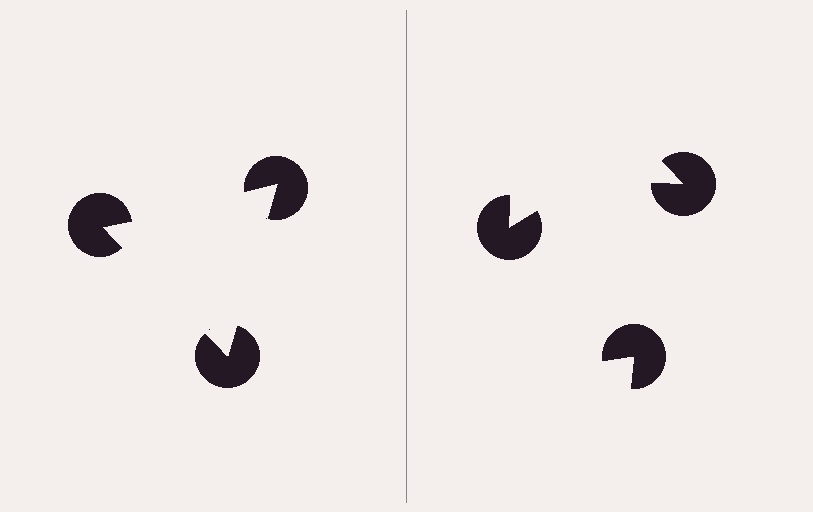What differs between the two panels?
The pac-man discs are positioned identically on both sides; only the wedge orientations differ. On the left they align to a triangle; on the right they are misaligned.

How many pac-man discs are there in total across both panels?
6 — 3 on each side.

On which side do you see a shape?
An illusory triangle appears on the left side. On the right side the wedge cuts are rotated, so no coherent shape forms.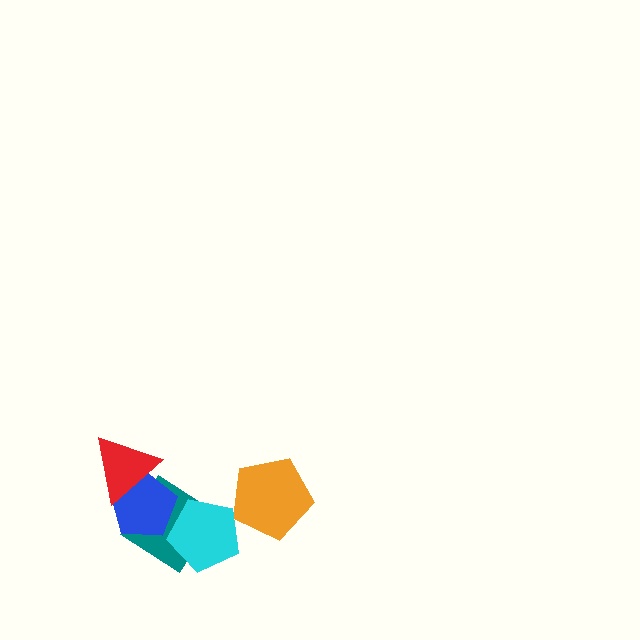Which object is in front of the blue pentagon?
The red triangle is in front of the blue pentagon.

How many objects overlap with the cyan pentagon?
1 object overlaps with the cyan pentagon.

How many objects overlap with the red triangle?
1 object overlaps with the red triangle.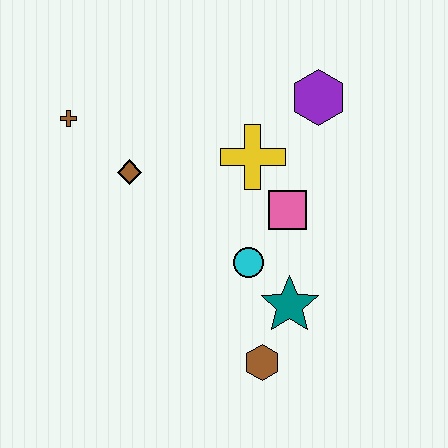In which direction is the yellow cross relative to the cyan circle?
The yellow cross is above the cyan circle.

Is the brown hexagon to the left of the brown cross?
No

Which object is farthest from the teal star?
The brown cross is farthest from the teal star.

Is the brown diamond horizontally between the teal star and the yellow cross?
No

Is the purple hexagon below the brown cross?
No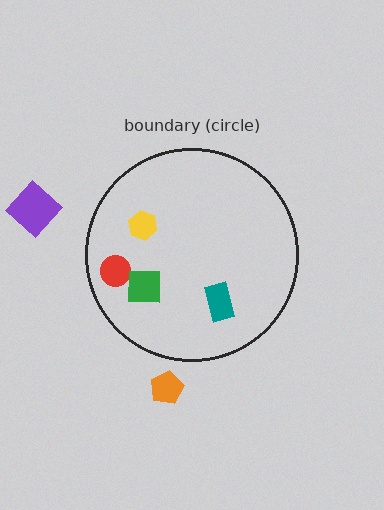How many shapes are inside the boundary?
4 inside, 2 outside.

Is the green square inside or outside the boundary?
Inside.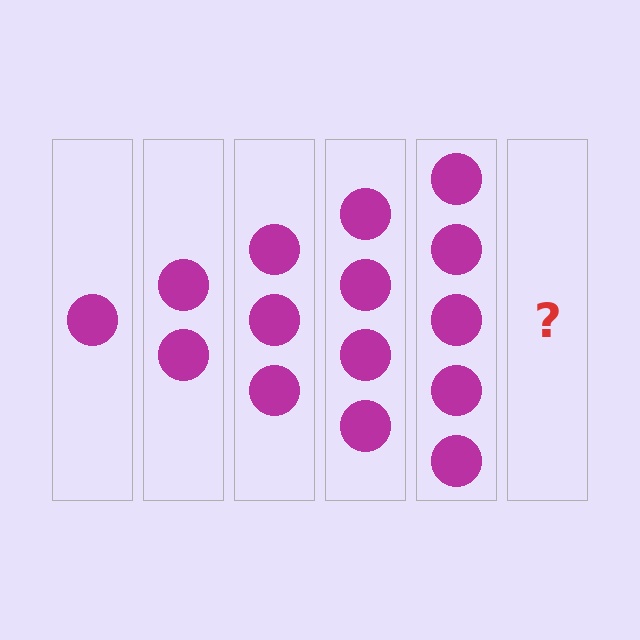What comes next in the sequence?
The next element should be 6 circles.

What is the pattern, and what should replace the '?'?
The pattern is that each step adds one more circle. The '?' should be 6 circles.